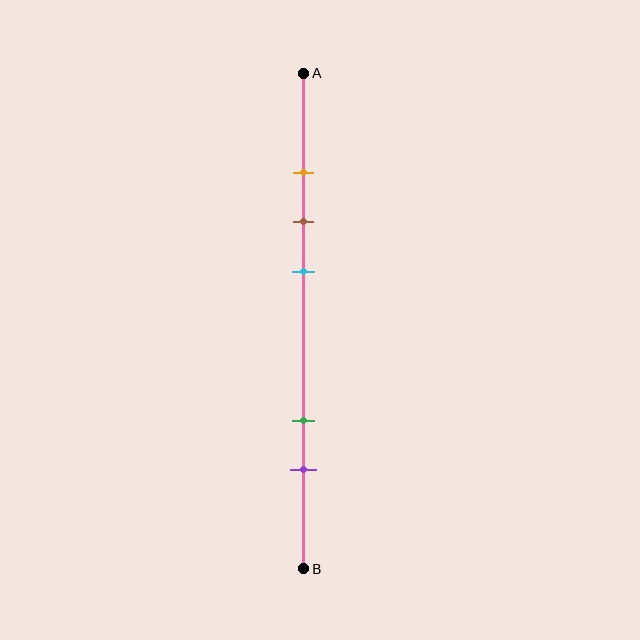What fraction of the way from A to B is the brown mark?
The brown mark is approximately 30% (0.3) of the way from A to B.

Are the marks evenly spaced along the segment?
No, the marks are not evenly spaced.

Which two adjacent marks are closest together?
The orange and brown marks are the closest adjacent pair.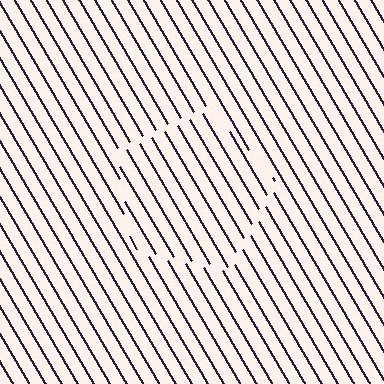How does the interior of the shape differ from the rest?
The interior of the shape contains the same grating, shifted by half a period — the contour is defined by the phase discontinuity where line-ends from the inner and outer gratings abut.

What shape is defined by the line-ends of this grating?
An illusory pentagon. The interior of the shape contains the same grating, shifted by half a period — the contour is defined by the phase discontinuity where line-ends from the inner and outer gratings abut.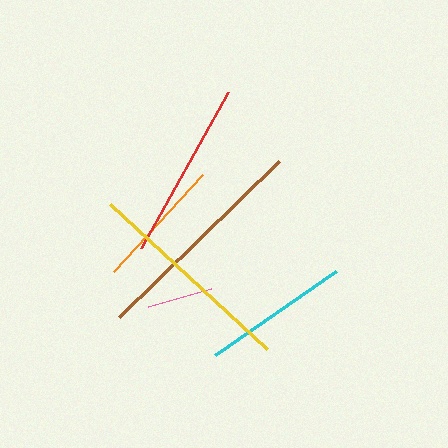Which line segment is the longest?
The brown line is the longest at approximately 223 pixels.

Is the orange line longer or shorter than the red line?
The red line is longer than the orange line.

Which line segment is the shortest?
The pink line is the shortest at approximately 65 pixels.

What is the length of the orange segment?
The orange segment is approximately 132 pixels long.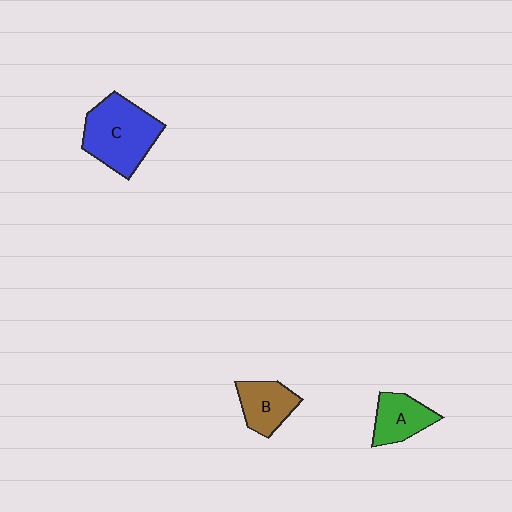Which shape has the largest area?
Shape C (blue).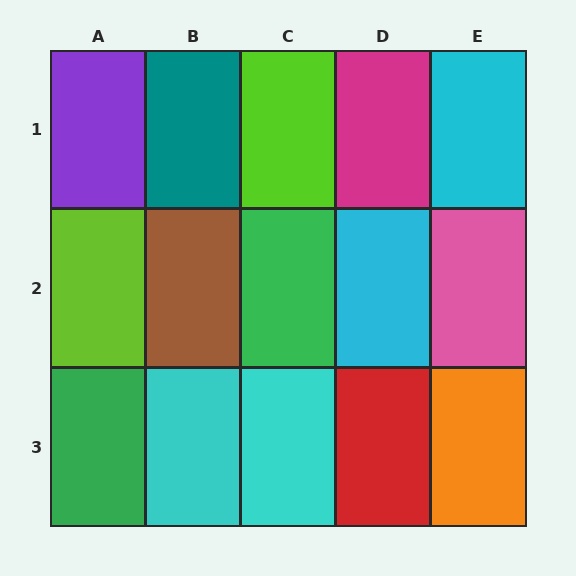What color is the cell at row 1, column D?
Magenta.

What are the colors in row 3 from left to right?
Green, cyan, cyan, red, orange.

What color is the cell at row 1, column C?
Lime.